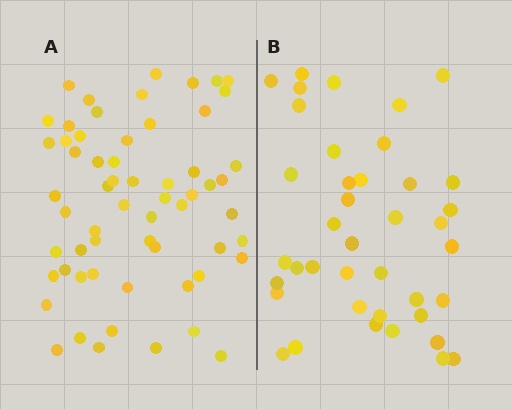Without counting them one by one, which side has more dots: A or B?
Region A (the left region) has more dots.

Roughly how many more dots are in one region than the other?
Region A has approximately 20 more dots than region B.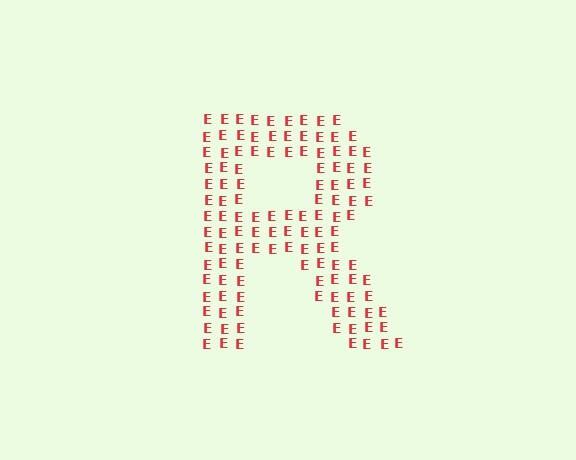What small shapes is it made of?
It is made of small letter E's.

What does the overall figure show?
The overall figure shows the letter R.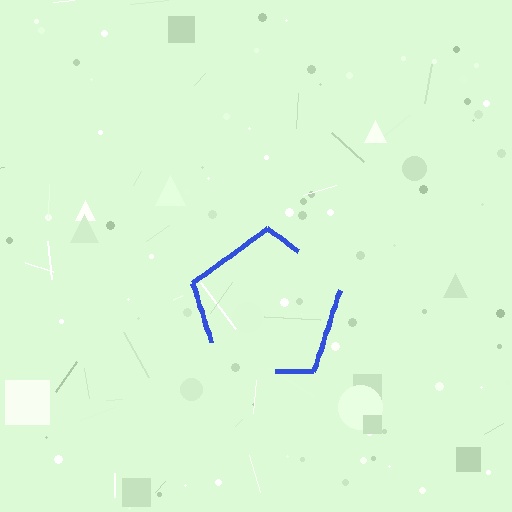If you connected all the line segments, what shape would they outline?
They would outline a pentagon.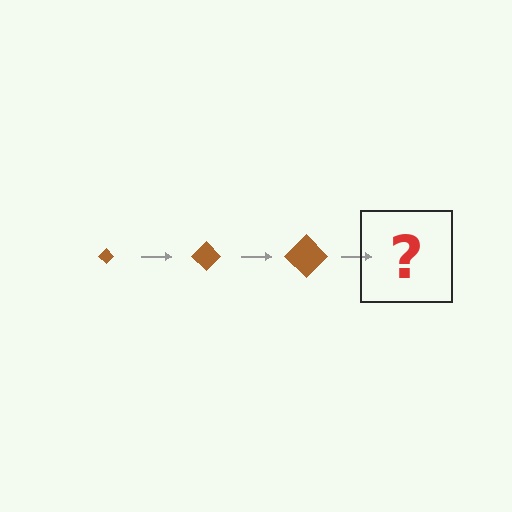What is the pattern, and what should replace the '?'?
The pattern is that the diamond gets progressively larger each step. The '?' should be a brown diamond, larger than the previous one.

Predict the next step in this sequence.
The next step is a brown diamond, larger than the previous one.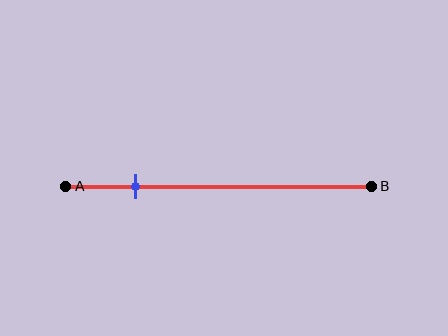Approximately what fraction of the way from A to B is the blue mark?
The blue mark is approximately 25% of the way from A to B.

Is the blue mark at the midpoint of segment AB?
No, the mark is at about 25% from A, not at the 50% midpoint.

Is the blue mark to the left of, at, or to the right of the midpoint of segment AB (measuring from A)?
The blue mark is to the left of the midpoint of segment AB.